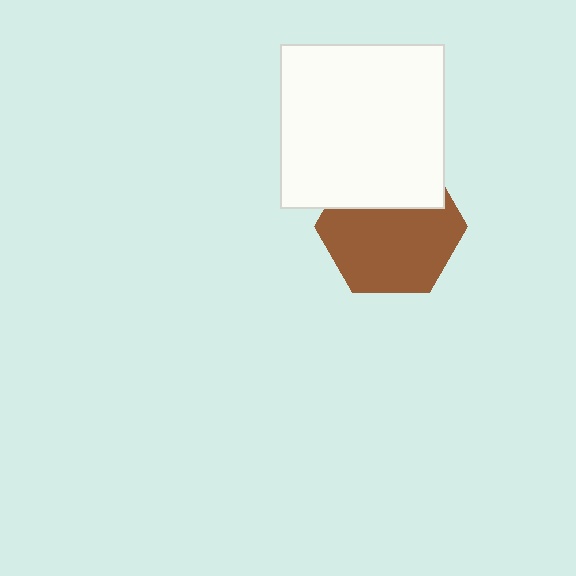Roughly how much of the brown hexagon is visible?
Most of it is visible (roughly 67%).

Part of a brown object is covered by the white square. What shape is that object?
It is a hexagon.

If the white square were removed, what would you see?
You would see the complete brown hexagon.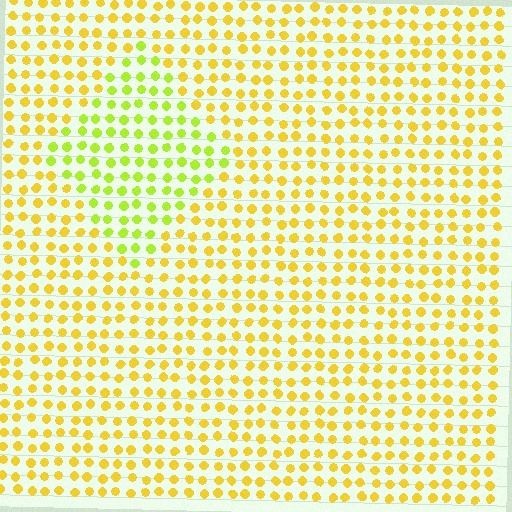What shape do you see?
I see a diamond.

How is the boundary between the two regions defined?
The boundary is defined purely by a slight shift in hue (about 32 degrees). Spacing, size, and orientation are identical on both sides.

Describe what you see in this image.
The image is filled with small yellow elements in a uniform arrangement. A diamond-shaped region is visible where the elements are tinted to a slightly different hue, forming a subtle color boundary.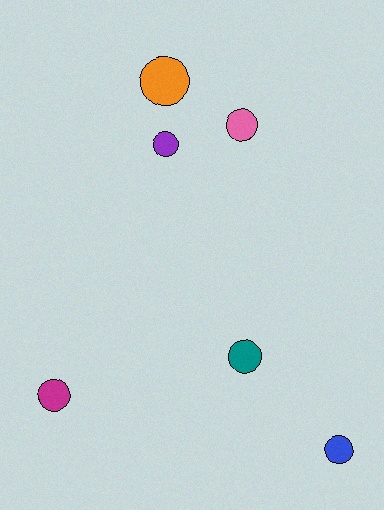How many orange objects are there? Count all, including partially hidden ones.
There is 1 orange object.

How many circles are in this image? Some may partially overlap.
There are 6 circles.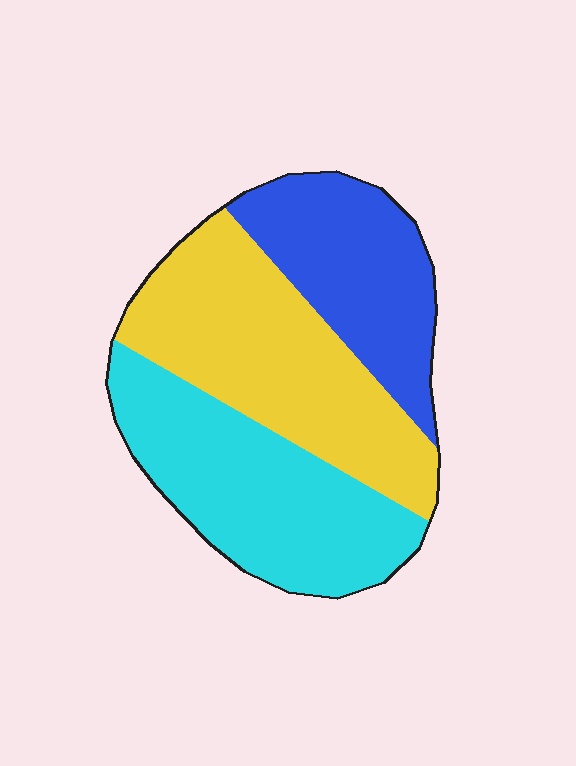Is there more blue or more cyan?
Cyan.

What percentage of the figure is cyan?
Cyan covers 36% of the figure.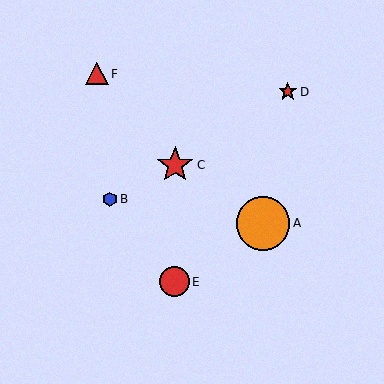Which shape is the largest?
The orange circle (labeled A) is the largest.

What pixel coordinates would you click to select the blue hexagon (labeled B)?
Click at (110, 199) to select the blue hexagon B.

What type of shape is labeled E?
Shape E is a red circle.